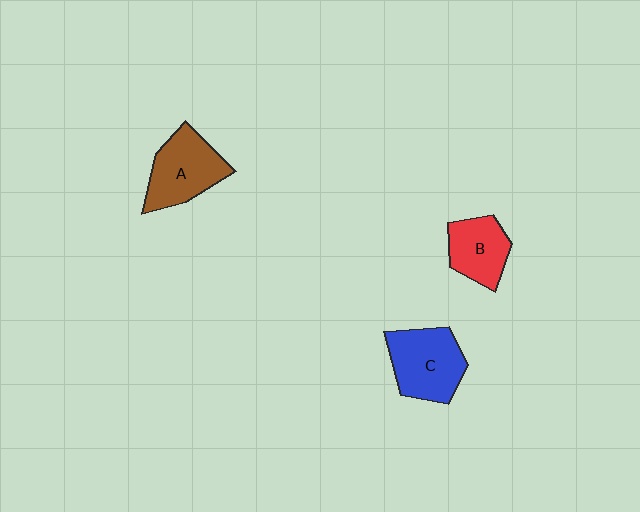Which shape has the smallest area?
Shape B (red).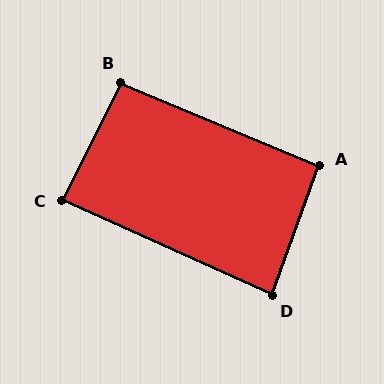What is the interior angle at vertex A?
Approximately 92 degrees (approximately right).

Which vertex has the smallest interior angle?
D, at approximately 86 degrees.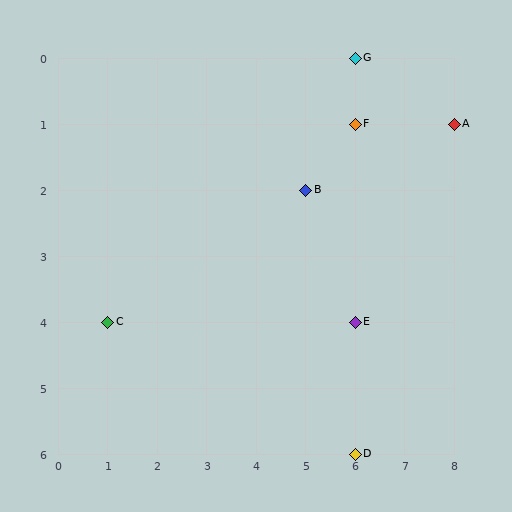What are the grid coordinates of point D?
Point D is at grid coordinates (6, 6).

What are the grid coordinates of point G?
Point G is at grid coordinates (6, 0).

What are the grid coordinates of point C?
Point C is at grid coordinates (1, 4).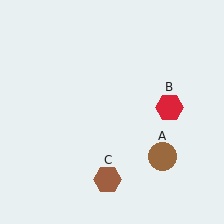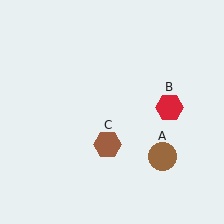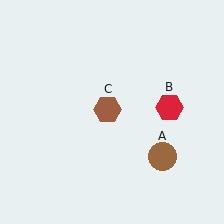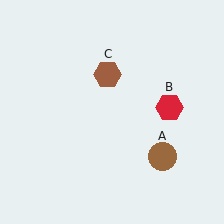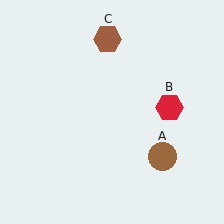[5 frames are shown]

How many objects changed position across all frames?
1 object changed position: brown hexagon (object C).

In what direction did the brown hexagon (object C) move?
The brown hexagon (object C) moved up.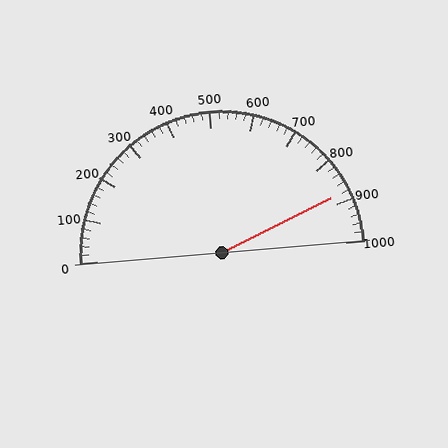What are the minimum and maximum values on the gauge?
The gauge ranges from 0 to 1000.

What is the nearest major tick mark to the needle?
The nearest major tick mark is 900.